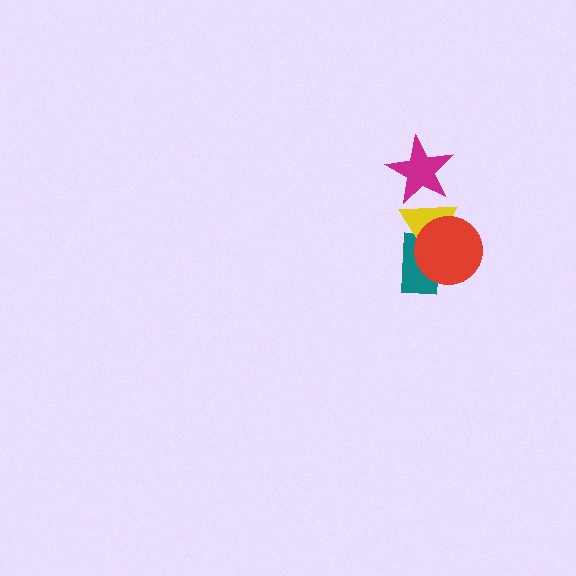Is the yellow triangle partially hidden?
Yes, it is partially covered by another shape.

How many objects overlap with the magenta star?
1 object overlaps with the magenta star.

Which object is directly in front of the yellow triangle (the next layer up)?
The red circle is directly in front of the yellow triangle.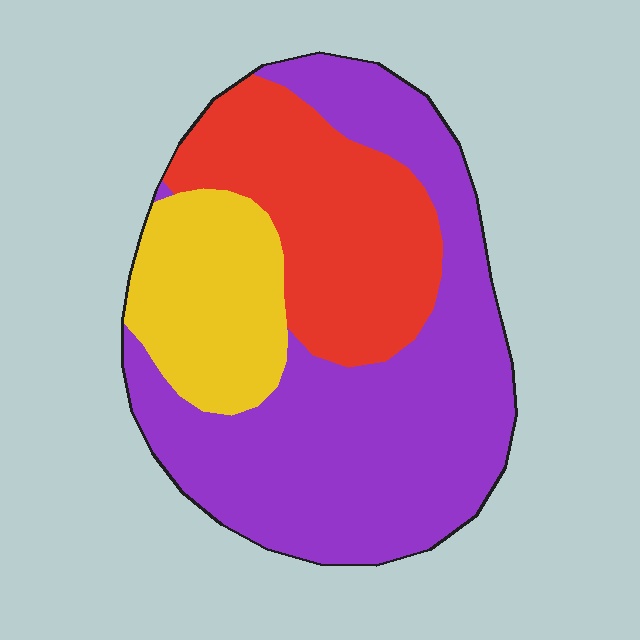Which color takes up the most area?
Purple, at roughly 55%.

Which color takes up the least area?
Yellow, at roughly 20%.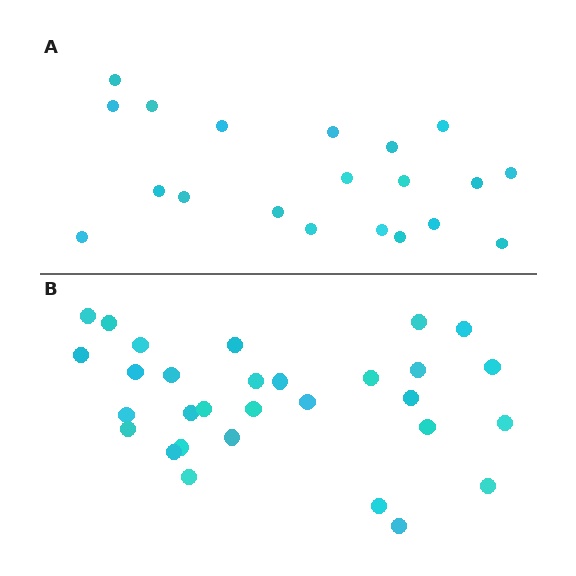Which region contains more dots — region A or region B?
Region B (the bottom region) has more dots.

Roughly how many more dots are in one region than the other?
Region B has roughly 10 or so more dots than region A.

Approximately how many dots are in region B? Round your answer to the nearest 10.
About 30 dots.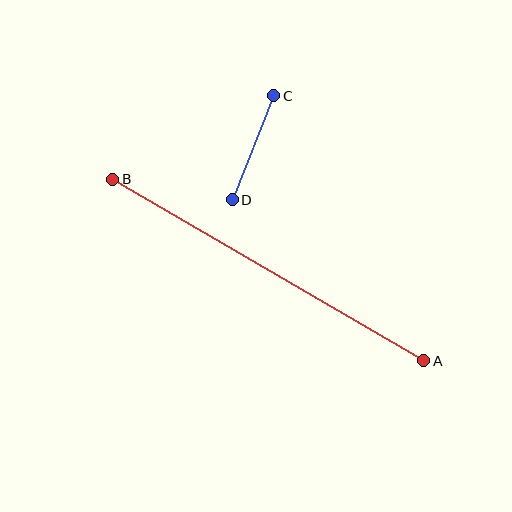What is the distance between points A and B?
The distance is approximately 360 pixels.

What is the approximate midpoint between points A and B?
The midpoint is at approximately (268, 270) pixels.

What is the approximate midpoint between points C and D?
The midpoint is at approximately (253, 148) pixels.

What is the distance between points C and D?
The distance is approximately 112 pixels.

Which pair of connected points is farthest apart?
Points A and B are farthest apart.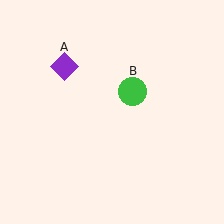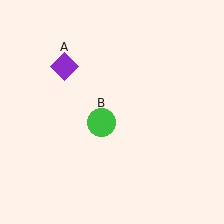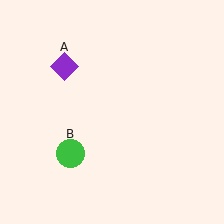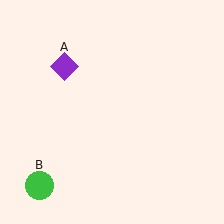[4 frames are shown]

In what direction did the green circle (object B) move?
The green circle (object B) moved down and to the left.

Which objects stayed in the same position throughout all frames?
Purple diamond (object A) remained stationary.